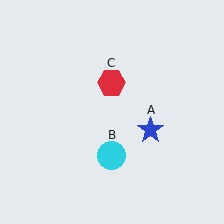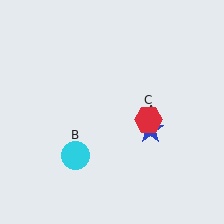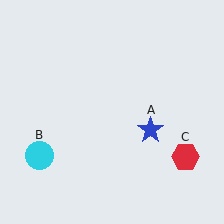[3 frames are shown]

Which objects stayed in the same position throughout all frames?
Blue star (object A) remained stationary.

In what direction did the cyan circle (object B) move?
The cyan circle (object B) moved left.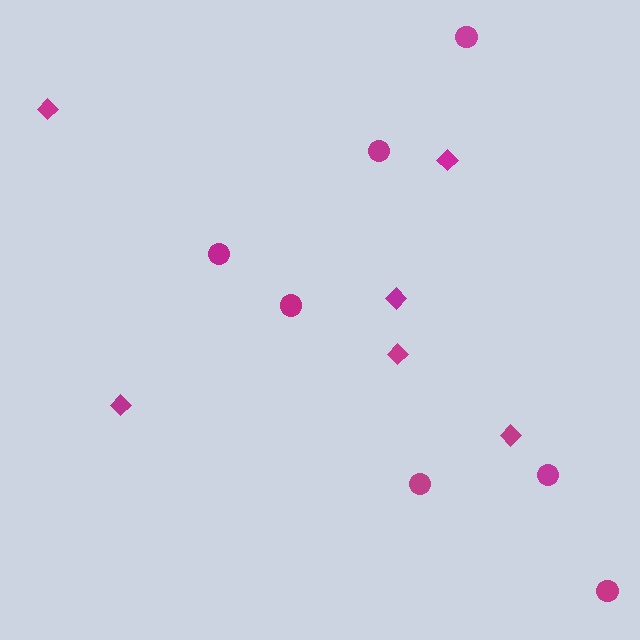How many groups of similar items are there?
There are 2 groups: one group of diamonds (6) and one group of circles (7).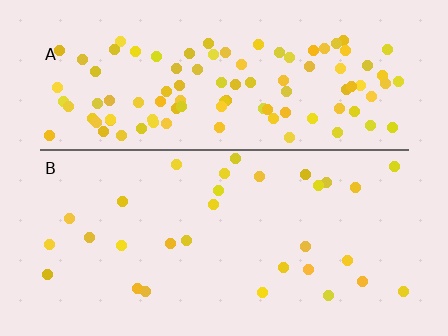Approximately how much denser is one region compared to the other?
Approximately 3.6× — region A over region B.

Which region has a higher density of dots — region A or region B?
A (the top).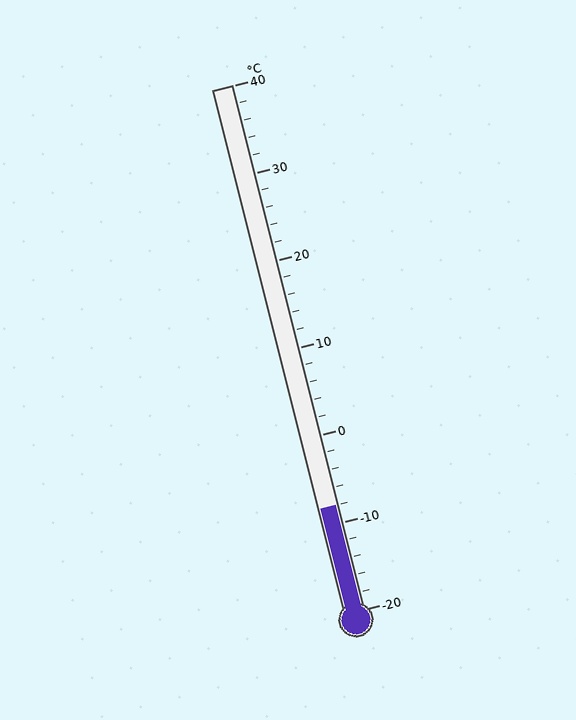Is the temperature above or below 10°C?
The temperature is below 10°C.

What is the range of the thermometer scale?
The thermometer scale ranges from -20°C to 40°C.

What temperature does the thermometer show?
The thermometer shows approximately -8°C.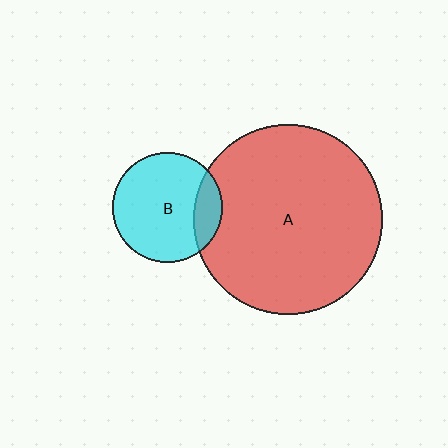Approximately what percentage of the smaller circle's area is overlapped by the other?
Approximately 15%.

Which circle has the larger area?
Circle A (red).